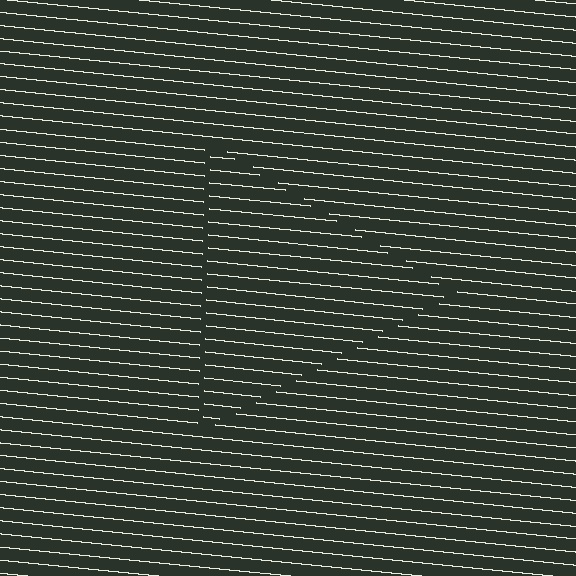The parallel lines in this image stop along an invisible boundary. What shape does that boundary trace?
An illusory triangle. The interior of the shape contains the same grating, shifted by half a period — the contour is defined by the phase discontinuity where line-ends from the inner and outer gratings abut.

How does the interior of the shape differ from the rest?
The interior of the shape contains the same grating, shifted by half a period — the contour is defined by the phase discontinuity where line-ends from the inner and outer gratings abut.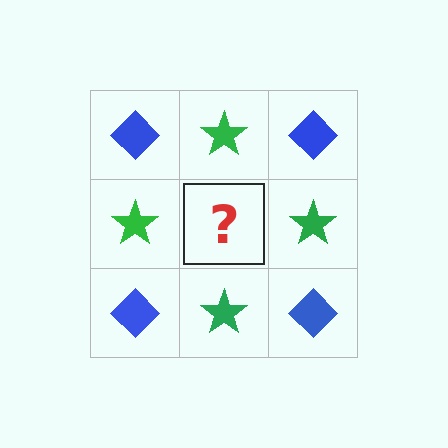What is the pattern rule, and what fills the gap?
The rule is that it alternates blue diamond and green star in a checkerboard pattern. The gap should be filled with a blue diamond.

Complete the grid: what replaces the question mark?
The question mark should be replaced with a blue diamond.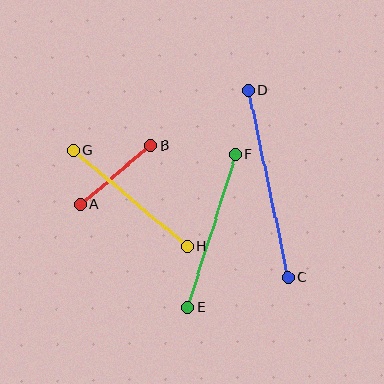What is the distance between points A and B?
The distance is approximately 91 pixels.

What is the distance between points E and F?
The distance is approximately 161 pixels.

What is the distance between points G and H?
The distance is approximately 149 pixels.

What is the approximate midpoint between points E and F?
The midpoint is at approximately (212, 231) pixels.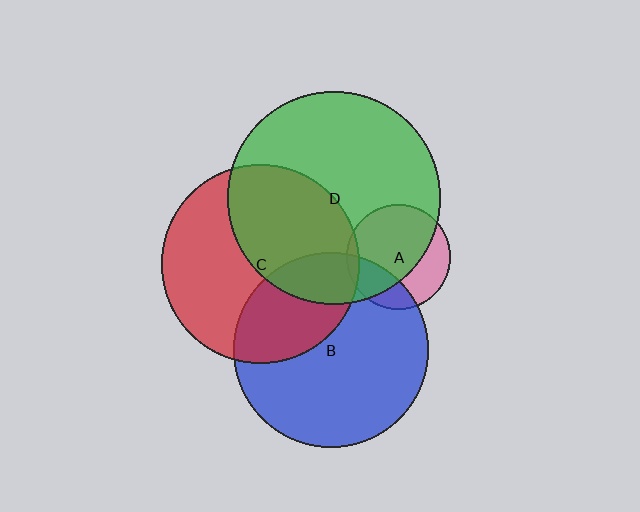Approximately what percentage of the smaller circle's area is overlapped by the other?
Approximately 45%.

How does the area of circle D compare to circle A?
Approximately 4.2 times.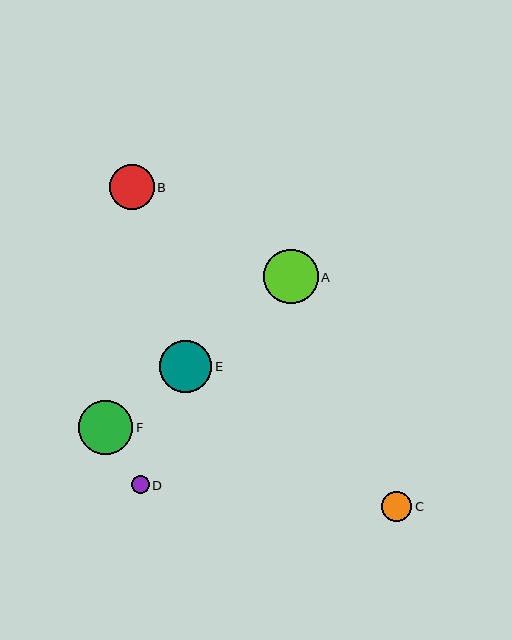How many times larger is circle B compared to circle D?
Circle B is approximately 2.5 times the size of circle D.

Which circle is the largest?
Circle F is the largest with a size of approximately 55 pixels.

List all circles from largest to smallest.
From largest to smallest: F, A, E, B, C, D.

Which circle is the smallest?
Circle D is the smallest with a size of approximately 18 pixels.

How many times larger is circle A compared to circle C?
Circle A is approximately 1.8 times the size of circle C.